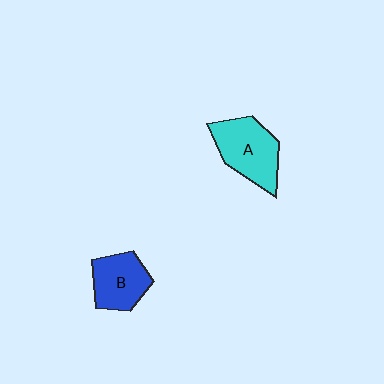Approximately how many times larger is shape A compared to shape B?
Approximately 1.2 times.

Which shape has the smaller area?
Shape B (blue).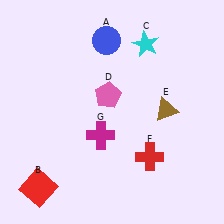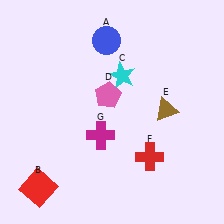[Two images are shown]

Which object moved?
The cyan star (C) moved down.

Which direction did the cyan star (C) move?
The cyan star (C) moved down.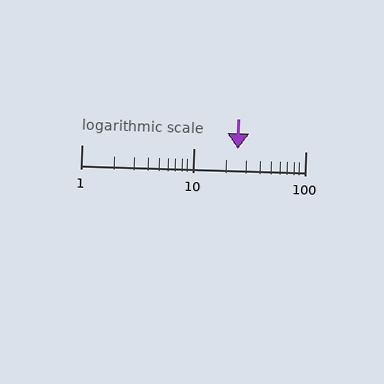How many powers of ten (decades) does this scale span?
The scale spans 2 decades, from 1 to 100.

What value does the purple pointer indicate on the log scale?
The pointer indicates approximately 25.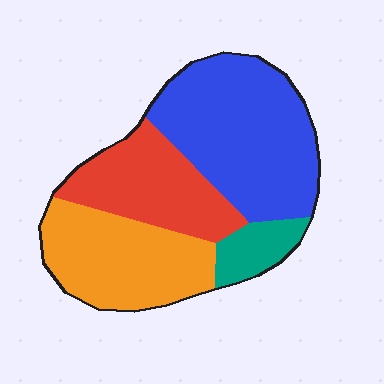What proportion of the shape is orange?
Orange covers 28% of the shape.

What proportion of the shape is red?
Red covers 24% of the shape.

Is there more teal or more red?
Red.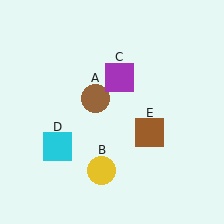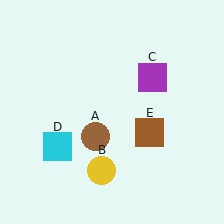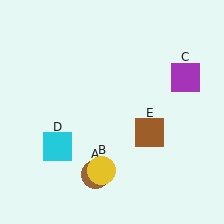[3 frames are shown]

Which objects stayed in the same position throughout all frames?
Yellow circle (object B) and cyan square (object D) and brown square (object E) remained stationary.